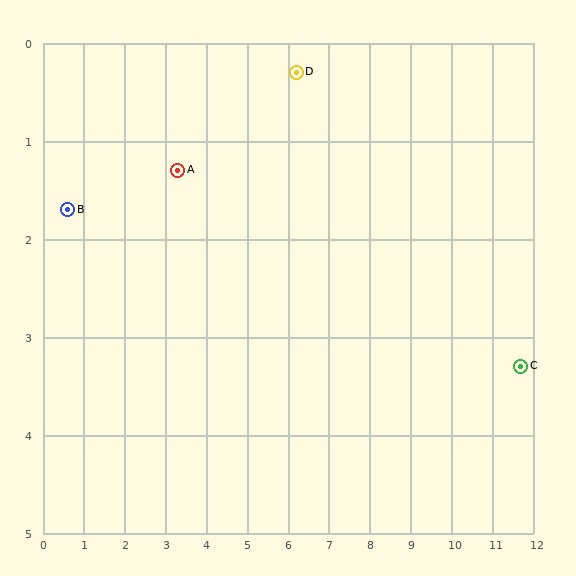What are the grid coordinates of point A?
Point A is at approximately (3.3, 1.3).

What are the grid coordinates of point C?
Point C is at approximately (11.7, 3.3).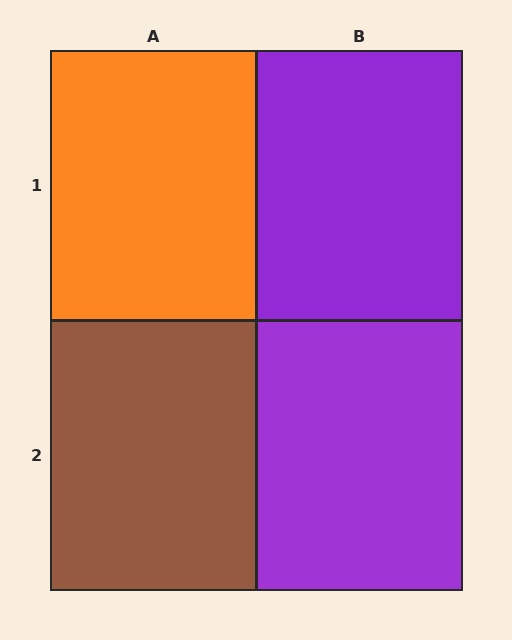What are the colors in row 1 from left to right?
Orange, purple.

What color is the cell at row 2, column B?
Purple.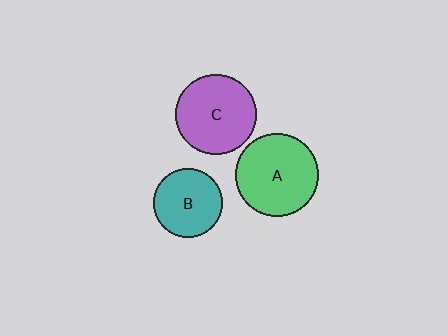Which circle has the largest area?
Circle A (green).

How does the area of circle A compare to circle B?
Approximately 1.5 times.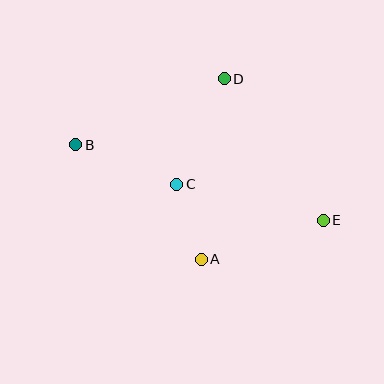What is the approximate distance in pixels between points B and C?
The distance between B and C is approximately 109 pixels.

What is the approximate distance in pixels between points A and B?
The distance between A and B is approximately 170 pixels.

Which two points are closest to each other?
Points A and C are closest to each other.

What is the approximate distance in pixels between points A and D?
The distance between A and D is approximately 181 pixels.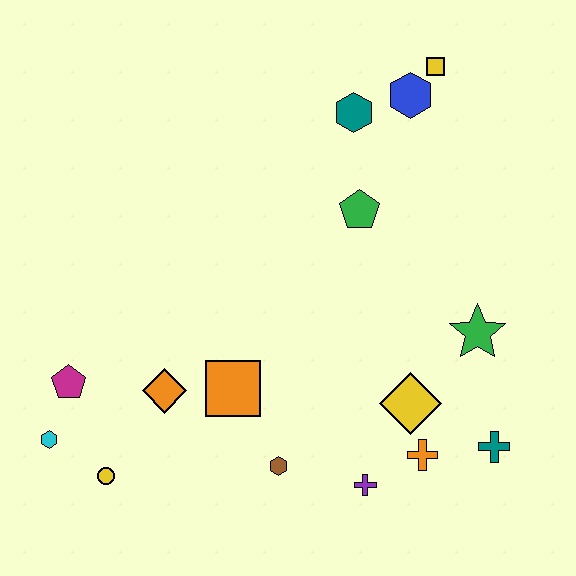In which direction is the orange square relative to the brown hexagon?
The orange square is above the brown hexagon.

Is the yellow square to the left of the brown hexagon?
No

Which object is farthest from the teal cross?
The cyan hexagon is farthest from the teal cross.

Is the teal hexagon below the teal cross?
No